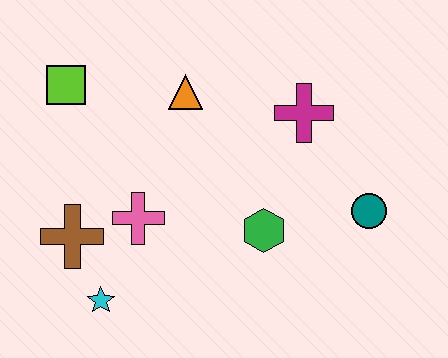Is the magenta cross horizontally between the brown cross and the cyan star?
No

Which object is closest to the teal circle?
The green hexagon is closest to the teal circle.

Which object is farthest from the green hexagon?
The lime square is farthest from the green hexagon.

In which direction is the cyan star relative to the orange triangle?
The cyan star is below the orange triangle.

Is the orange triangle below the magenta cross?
No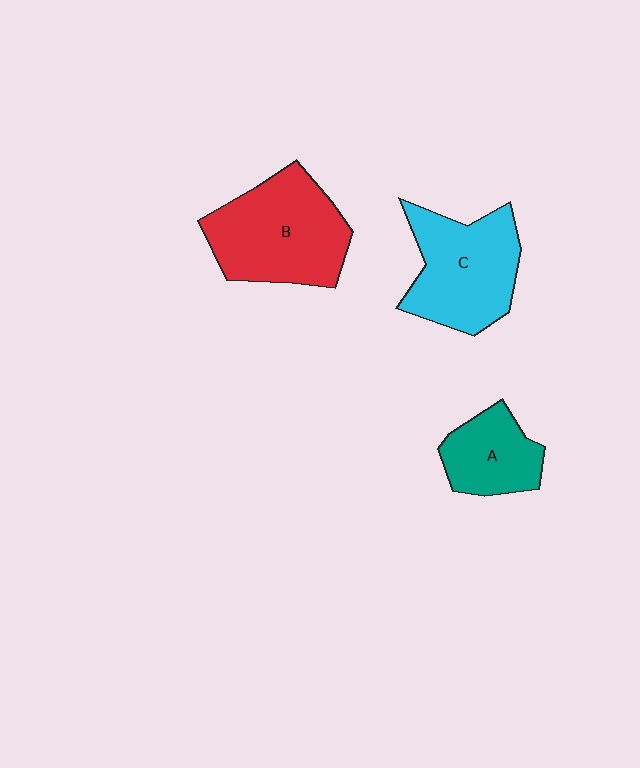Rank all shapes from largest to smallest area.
From largest to smallest: B (red), C (cyan), A (teal).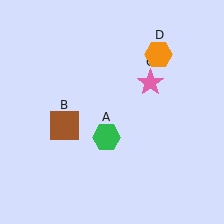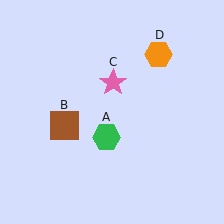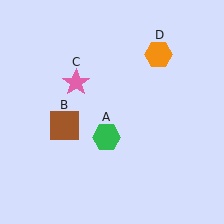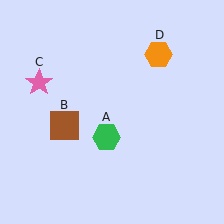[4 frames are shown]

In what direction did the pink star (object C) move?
The pink star (object C) moved left.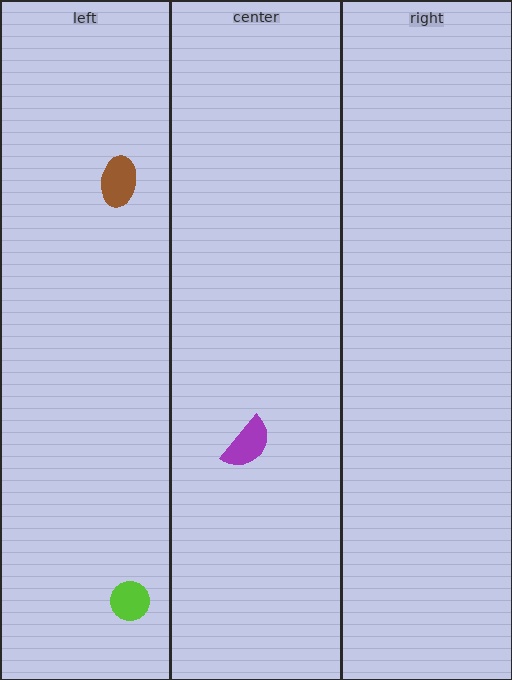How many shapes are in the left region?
2.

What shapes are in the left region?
The brown ellipse, the lime circle.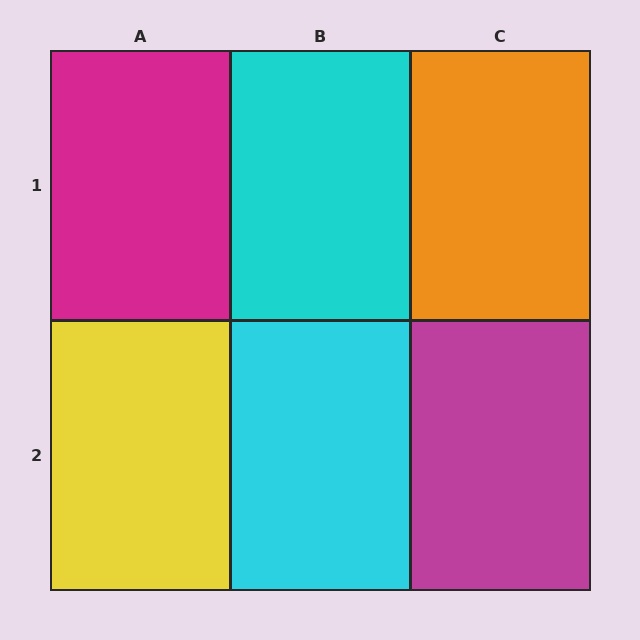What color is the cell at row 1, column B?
Cyan.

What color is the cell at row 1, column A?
Magenta.